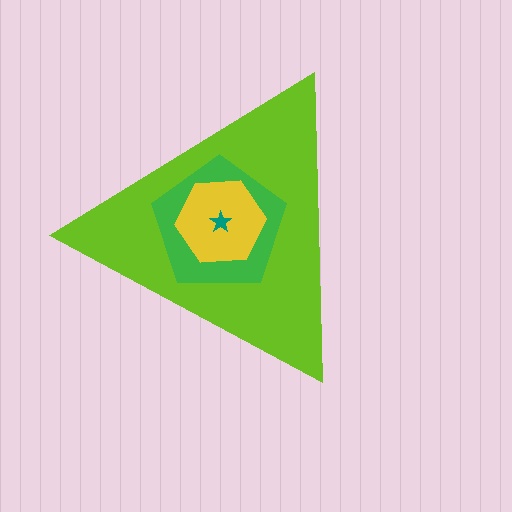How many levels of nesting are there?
4.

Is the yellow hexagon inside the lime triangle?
Yes.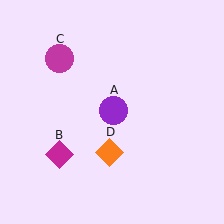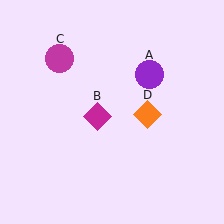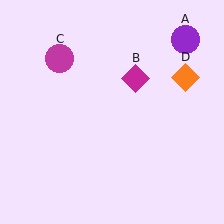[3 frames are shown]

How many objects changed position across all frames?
3 objects changed position: purple circle (object A), magenta diamond (object B), orange diamond (object D).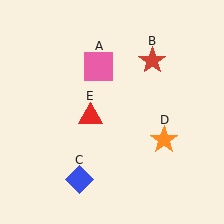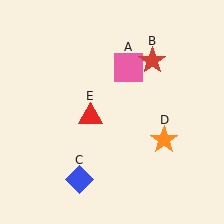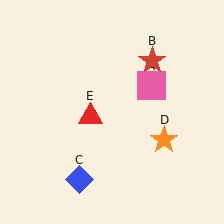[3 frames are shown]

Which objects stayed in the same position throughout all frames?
Red star (object B) and blue diamond (object C) and orange star (object D) and red triangle (object E) remained stationary.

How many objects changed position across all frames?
1 object changed position: pink square (object A).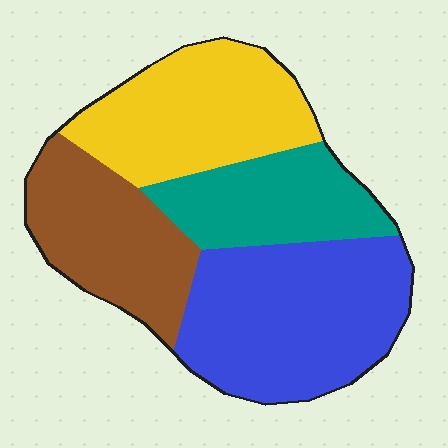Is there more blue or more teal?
Blue.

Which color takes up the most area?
Blue, at roughly 35%.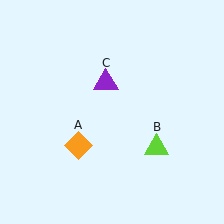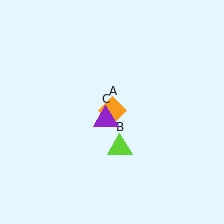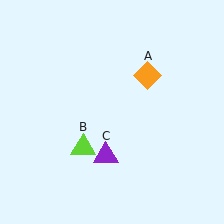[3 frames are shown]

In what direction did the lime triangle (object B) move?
The lime triangle (object B) moved left.